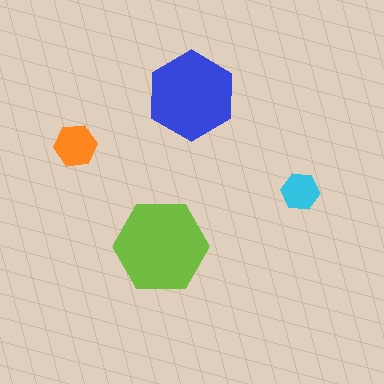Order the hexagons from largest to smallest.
the lime one, the blue one, the orange one, the cyan one.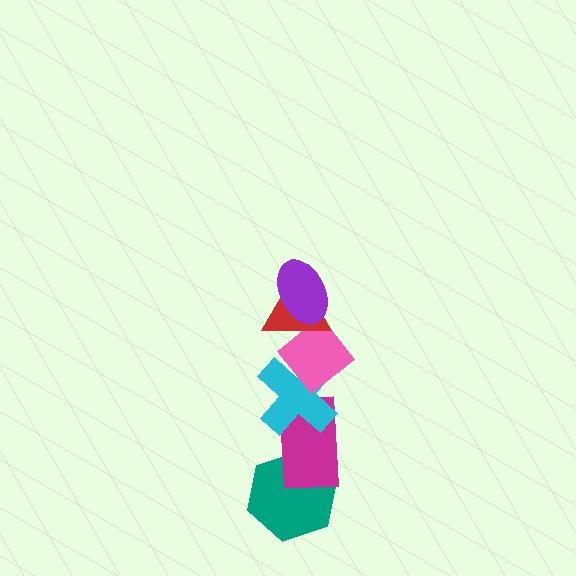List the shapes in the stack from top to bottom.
From top to bottom: the purple ellipse, the red triangle, the pink diamond, the cyan cross, the magenta rectangle, the teal hexagon.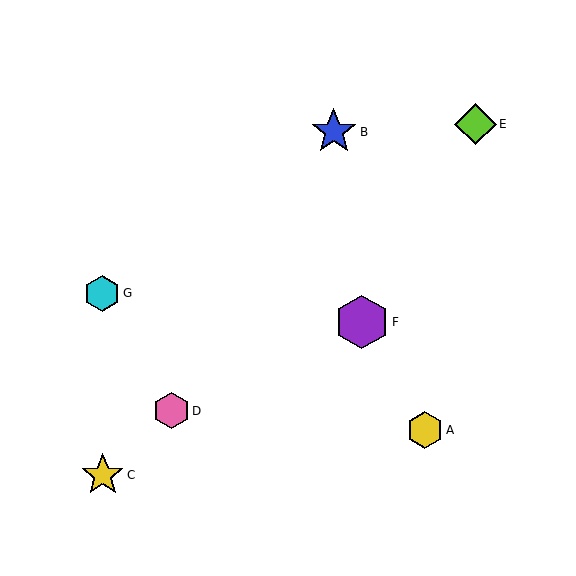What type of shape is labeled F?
Shape F is a purple hexagon.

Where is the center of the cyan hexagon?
The center of the cyan hexagon is at (102, 293).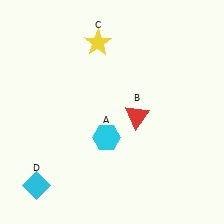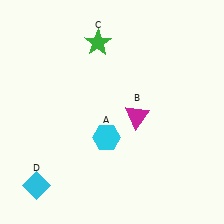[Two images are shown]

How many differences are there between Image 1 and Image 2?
There are 2 differences between the two images.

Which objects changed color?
B changed from red to magenta. C changed from yellow to green.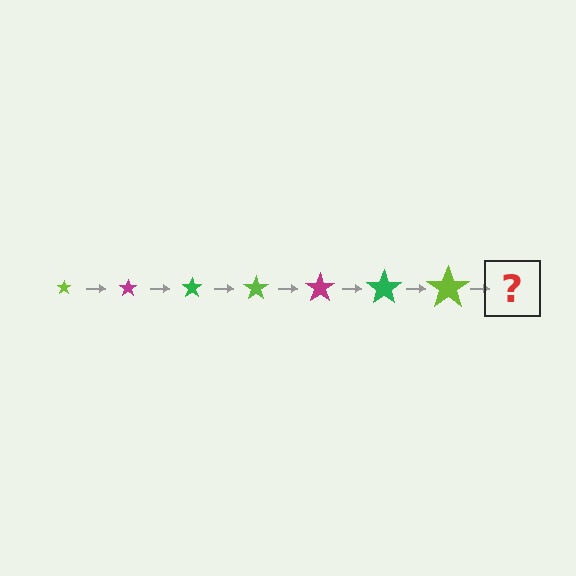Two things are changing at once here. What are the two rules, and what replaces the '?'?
The two rules are that the star grows larger each step and the color cycles through lime, magenta, and green. The '?' should be a magenta star, larger than the previous one.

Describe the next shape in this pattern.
It should be a magenta star, larger than the previous one.